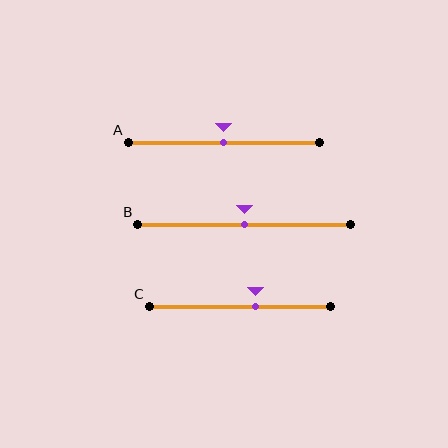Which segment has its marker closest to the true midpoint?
Segment A has its marker closest to the true midpoint.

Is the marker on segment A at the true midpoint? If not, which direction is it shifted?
Yes, the marker on segment A is at the true midpoint.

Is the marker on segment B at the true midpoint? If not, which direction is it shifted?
Yes, the marker on segment B is at the true midpoint.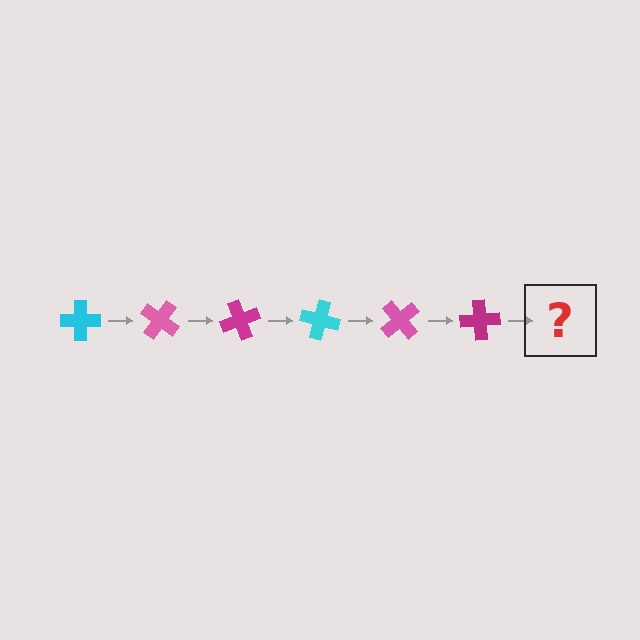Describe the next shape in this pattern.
It should be a cyan cross, rotated 210 degrees from the start.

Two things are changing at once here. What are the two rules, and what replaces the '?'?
The two rules are that it rotates 35 degrees each step and the color cycles through cyan, pink, and magenta. The '?' should be a cyan cross, rotated 210 degrees from the start.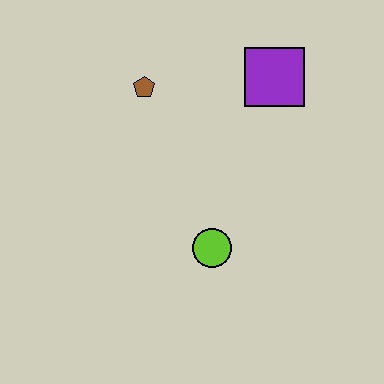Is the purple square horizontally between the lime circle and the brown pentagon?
No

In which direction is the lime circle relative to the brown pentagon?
The lime circle is below the brown pentagon.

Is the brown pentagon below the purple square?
Yes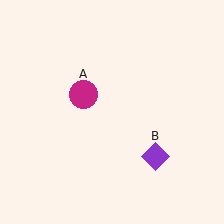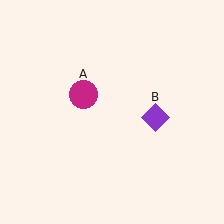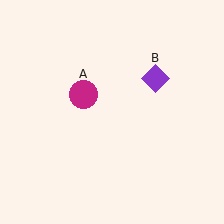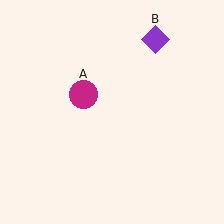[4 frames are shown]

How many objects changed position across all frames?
1 object changed position: purple diamond (object B).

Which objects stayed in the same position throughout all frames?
Magenta circle (object A) remained stationary.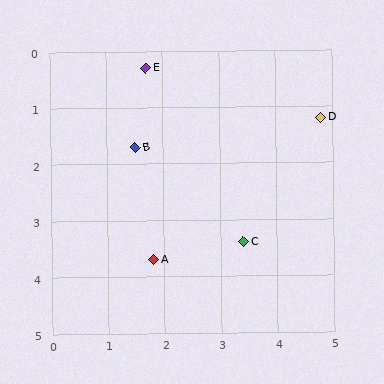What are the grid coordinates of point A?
Point A is at approximately (1.8, 3.7).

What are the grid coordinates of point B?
Point B is at approximately (1.5, 1.7).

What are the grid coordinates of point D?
Point D is at approximately (4.8, 1.2).